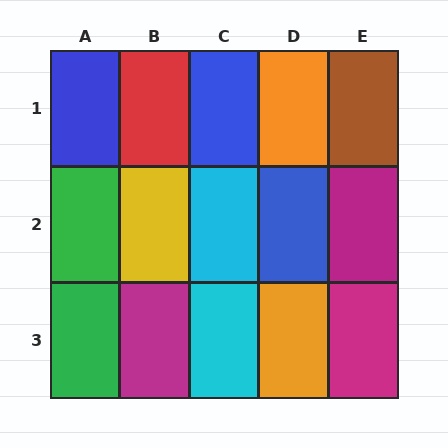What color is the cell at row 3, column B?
Magenta.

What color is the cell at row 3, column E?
Magenta.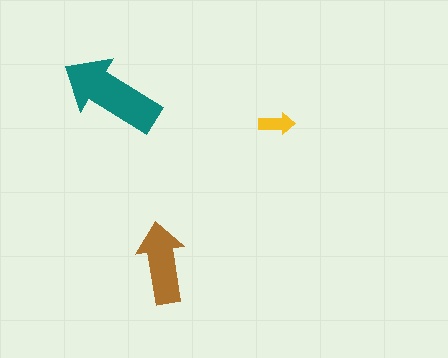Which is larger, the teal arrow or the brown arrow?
The teal one.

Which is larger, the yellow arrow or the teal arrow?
The teal one.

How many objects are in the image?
There are 3 objects in the image.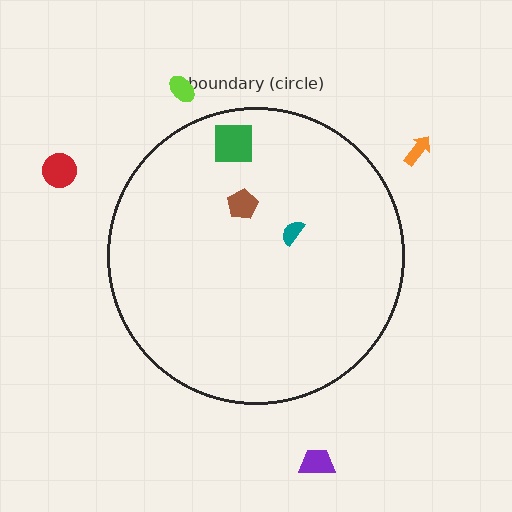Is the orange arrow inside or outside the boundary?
Outside.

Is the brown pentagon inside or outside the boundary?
Inside.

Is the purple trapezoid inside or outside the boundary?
Outside.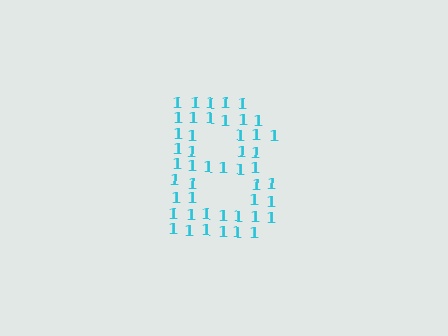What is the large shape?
The large shape is the letter B.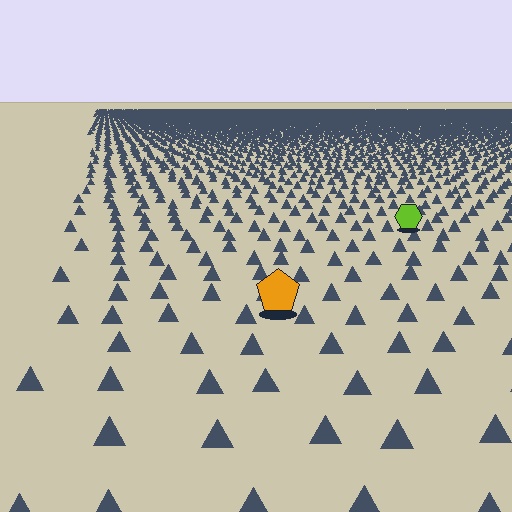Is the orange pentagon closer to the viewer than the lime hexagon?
Yes. The orange pentagon is closer — you can tell from the texture gradient: the ground texture is coarser near it.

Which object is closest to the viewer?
The orange pentagon is closest. The texture marks near it are larger and more spread out.